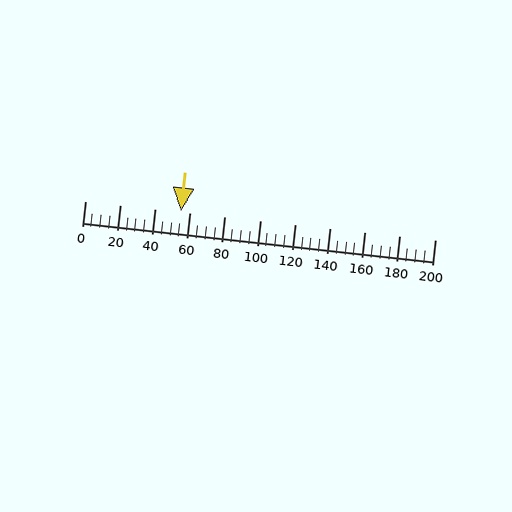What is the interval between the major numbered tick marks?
The major tick marks are spaced 20 units apart.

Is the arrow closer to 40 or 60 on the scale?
The arrow is closer to 60.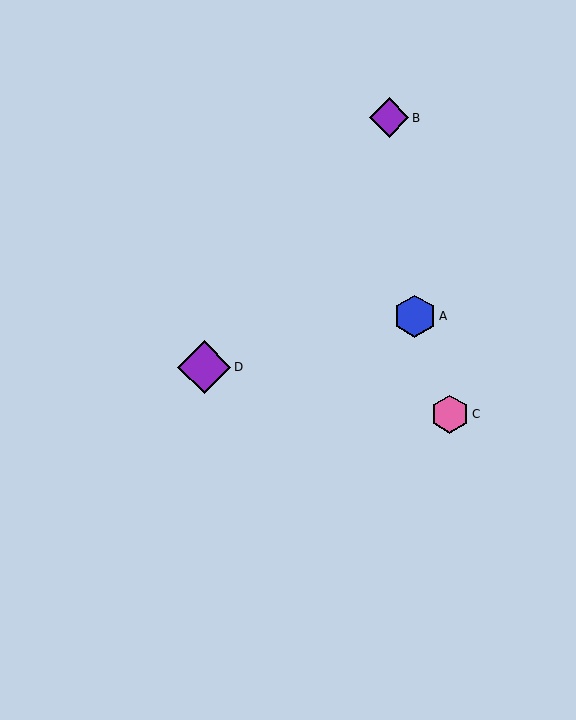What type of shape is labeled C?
Shape C is a pink hexagon.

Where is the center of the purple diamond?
The center of the purple diamond is at (204, 367).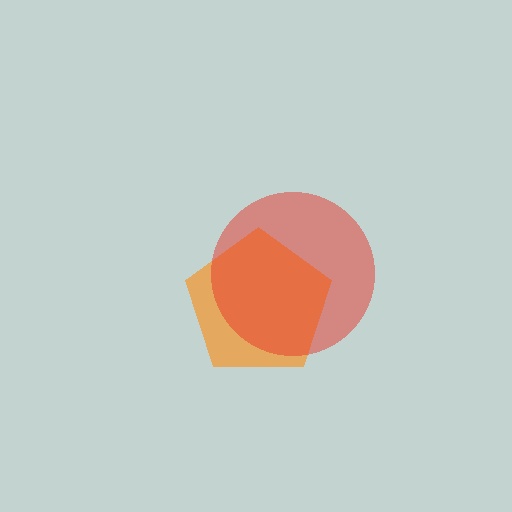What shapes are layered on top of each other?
The layered shapes are: an orange pentagon, a red circle.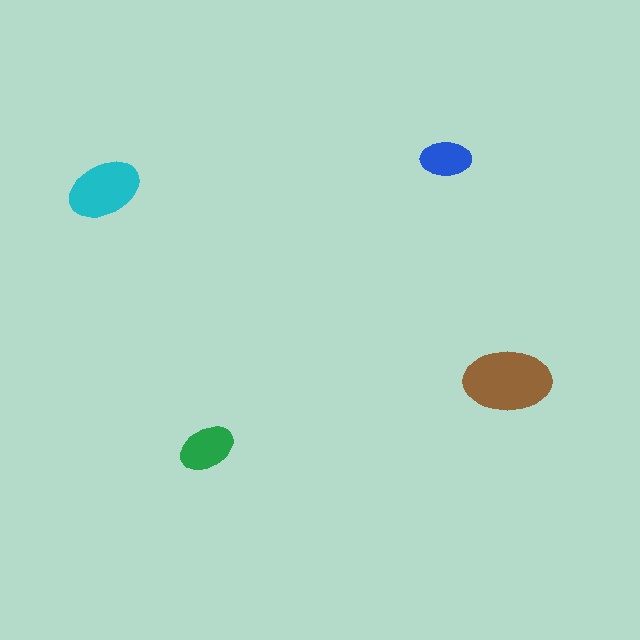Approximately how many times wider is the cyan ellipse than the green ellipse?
About 1.5 times wider.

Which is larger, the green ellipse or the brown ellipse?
The brown one.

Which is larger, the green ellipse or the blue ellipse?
The green one.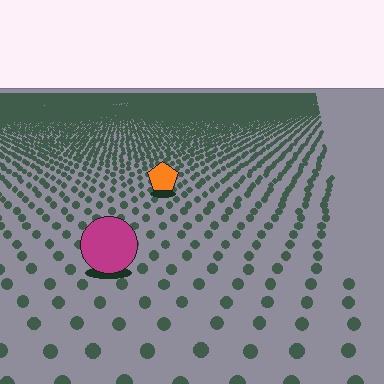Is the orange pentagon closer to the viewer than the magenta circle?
No. The magenta circle is closer — you can tell from the texture gradient: the ground texture is coarser near it.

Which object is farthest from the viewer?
The orange pentagon is farthest from the viewer. It appears smaller and the ground texture around it is denser.